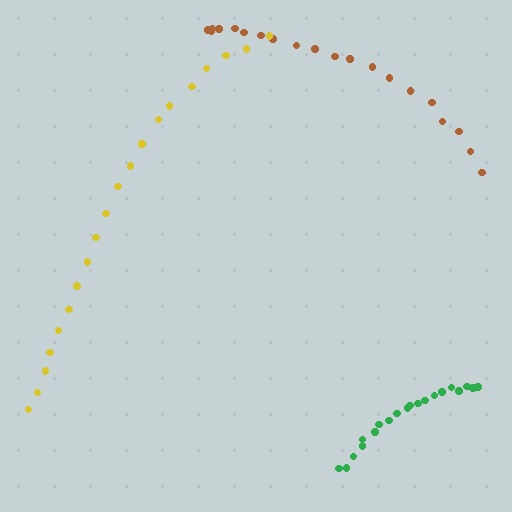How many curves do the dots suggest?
There are 3 distinct paths.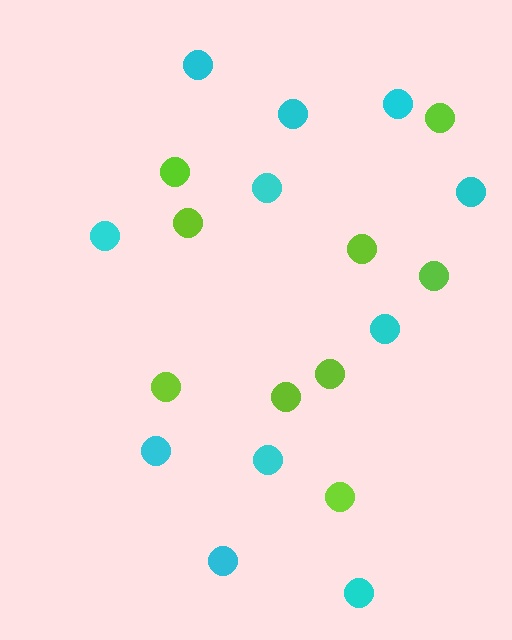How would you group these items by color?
There are 2 groups: one group of cyan circles (11) and one group of lime circles (9).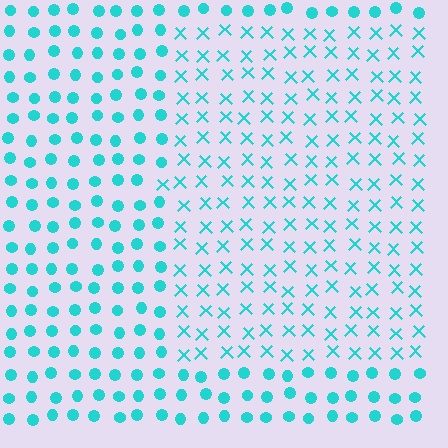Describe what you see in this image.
The image is filled with small cyan elements arranged in a uniform grid. A rectangle-shaped region contains X marks, while the surrounding area contains circles. The boundary is defined purely by the change in element shape.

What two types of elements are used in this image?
The image uses X marks inside the rectangle region and circles outside it.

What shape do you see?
I see a rectangle.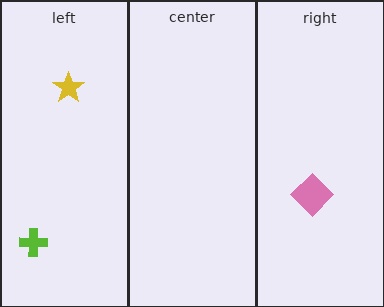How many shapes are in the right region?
1.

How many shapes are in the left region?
2.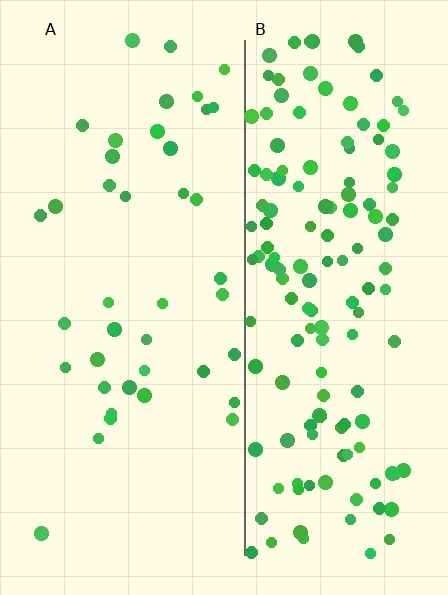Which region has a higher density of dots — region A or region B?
B (the right).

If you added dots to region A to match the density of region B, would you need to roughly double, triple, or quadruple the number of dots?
Approximately quadruple.